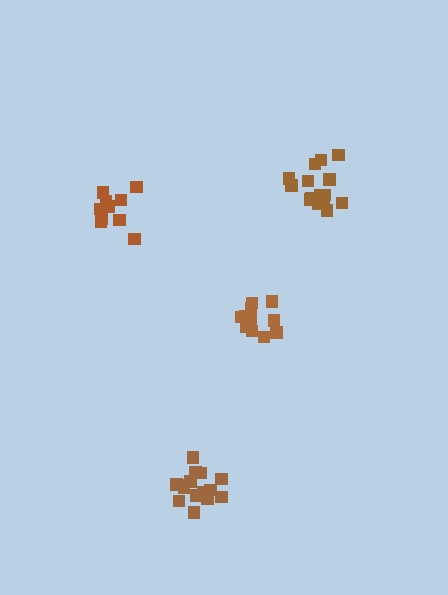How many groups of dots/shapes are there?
There are 4 groups.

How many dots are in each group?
Group 1: 15 dots, Group 2: 15 dots, Group 3: 10 dots, Group 4: 11 dots (51 total).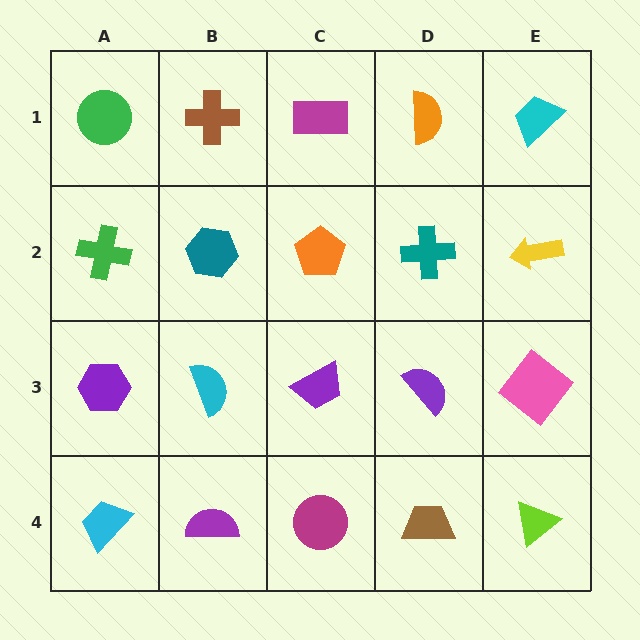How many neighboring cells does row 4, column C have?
3.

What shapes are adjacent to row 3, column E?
A yellow arrow (row 2, column E), a lime triangle (row 4, column E), a purple semicircle (row 3, column D).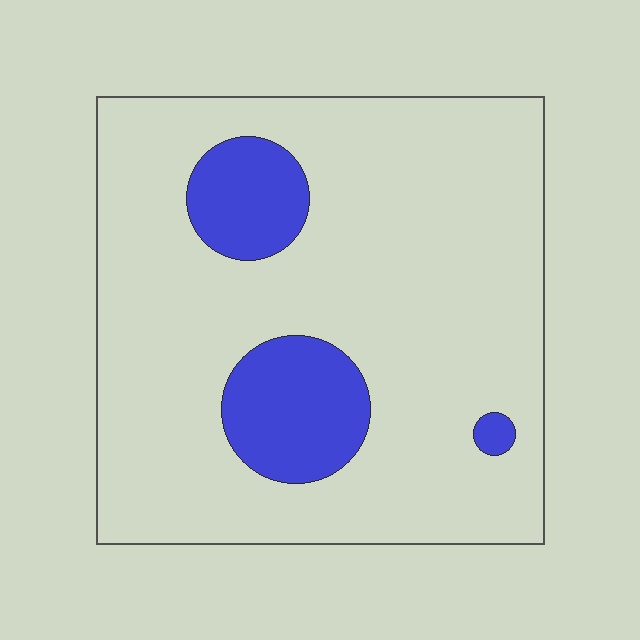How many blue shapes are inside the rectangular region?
3.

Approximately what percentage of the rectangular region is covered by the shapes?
Approximately 15%.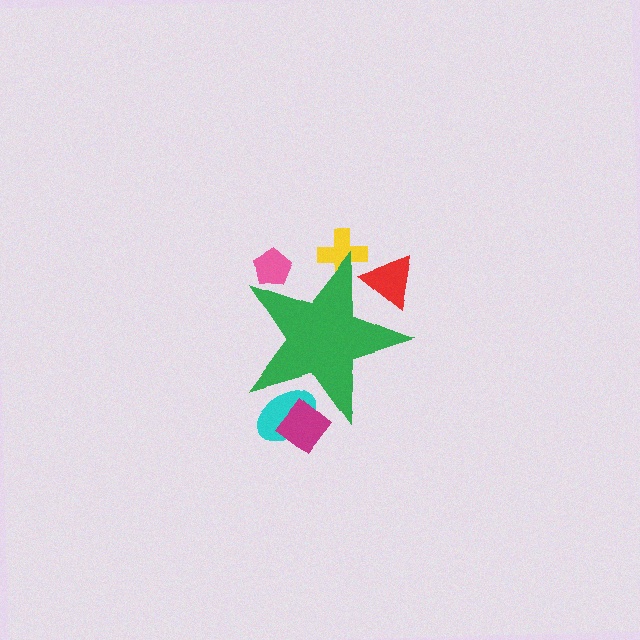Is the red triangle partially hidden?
Yes, the red triangle is partially hidden behind the green star.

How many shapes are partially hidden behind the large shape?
5 shapes are partially hidden.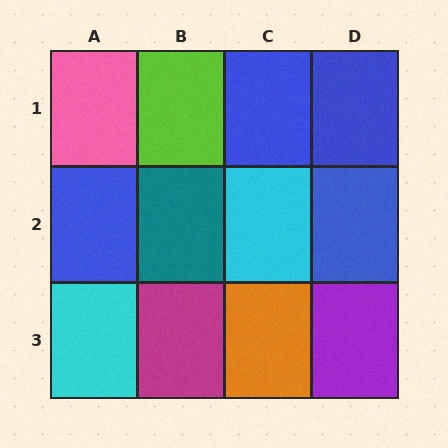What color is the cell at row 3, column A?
Cyan.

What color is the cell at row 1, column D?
Blue.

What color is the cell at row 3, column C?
Orange.